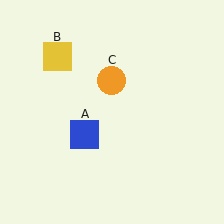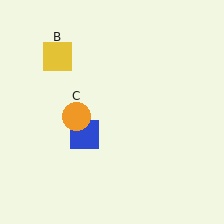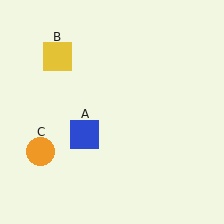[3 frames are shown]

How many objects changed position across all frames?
1 object changed position: orange circle (object C).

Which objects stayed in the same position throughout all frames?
Blue square (object A) and yellow square (object B) remained stationary.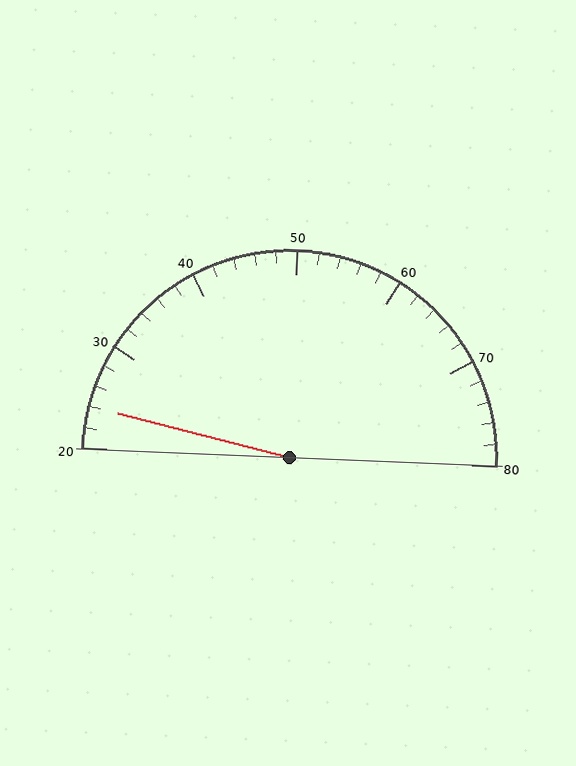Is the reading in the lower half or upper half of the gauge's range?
The reading is in the lower half of the range (20 to 80).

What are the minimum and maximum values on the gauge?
The gauge ranges from 20 to 80.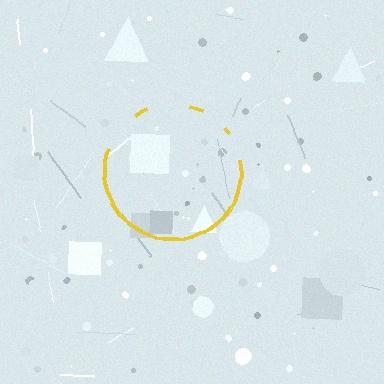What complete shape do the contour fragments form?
The contour fragments form a circle.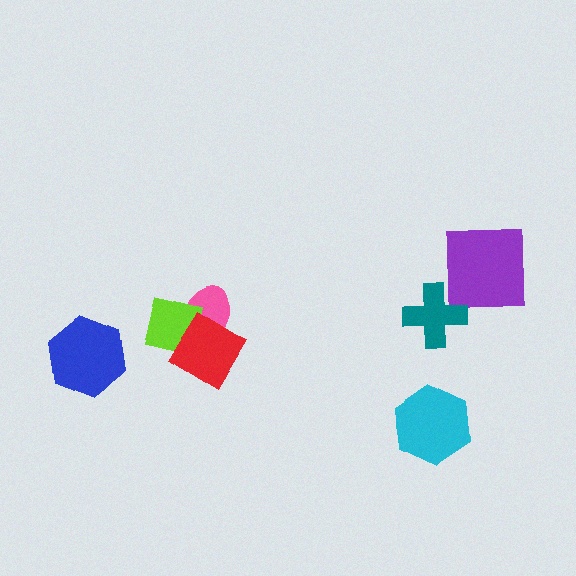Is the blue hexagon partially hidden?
No, no other shape covers it.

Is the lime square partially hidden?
Yes, it is partially covered by another shape.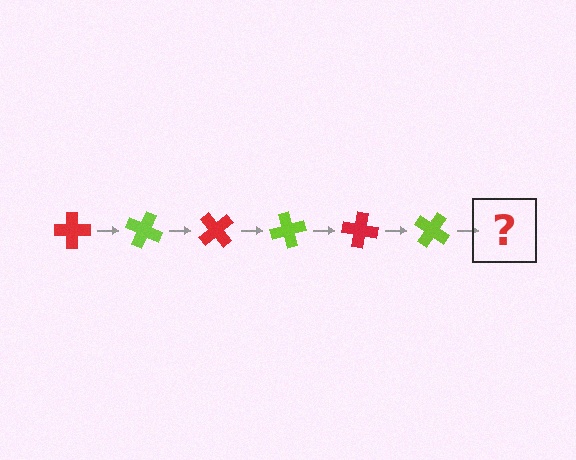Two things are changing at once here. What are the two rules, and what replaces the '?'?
The two rules are that it rotates 25 degrees each step and the color cycles through red and lime. The '?' should be a red cross, rotated 150 degrees from the start.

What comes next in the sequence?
The next element should be a red cross, rotated 150 degrees from the start.